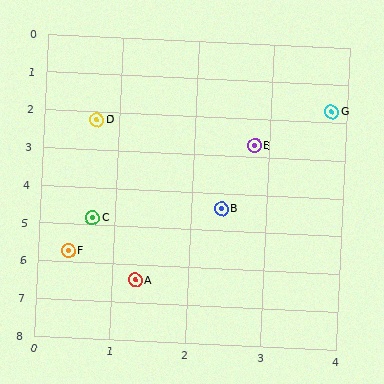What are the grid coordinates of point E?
Point E is at approximately (2.8, 2.7).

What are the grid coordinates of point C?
Point C is at approximately (0.7, 4.8).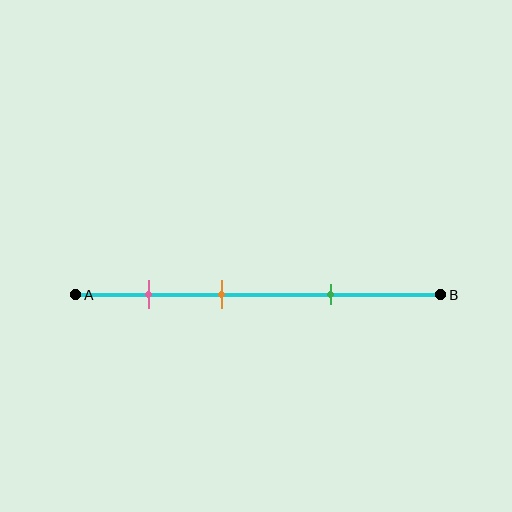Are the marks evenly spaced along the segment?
Yes, the marks are approximately evenly spaced.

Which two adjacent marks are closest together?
The pink and orange marks are the closest adjacent pair.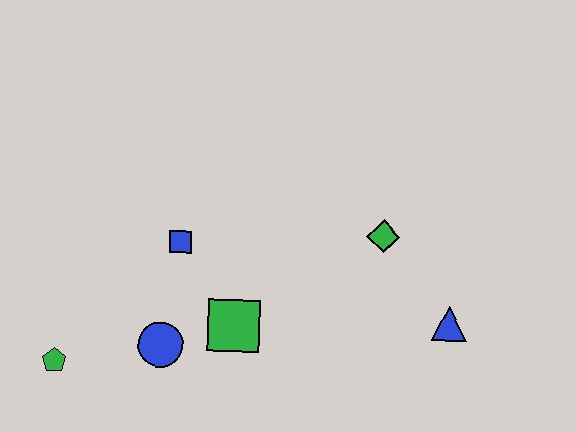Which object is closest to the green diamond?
The blue triangle is closest to the green diamond.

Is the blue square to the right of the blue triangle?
No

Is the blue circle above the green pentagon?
Yes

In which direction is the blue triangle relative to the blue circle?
The blue triangle is to the right of the blue circle.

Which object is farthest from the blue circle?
The blue triangle is farthest from the blue circle.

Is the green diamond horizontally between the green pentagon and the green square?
No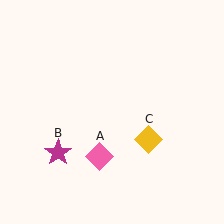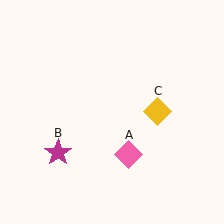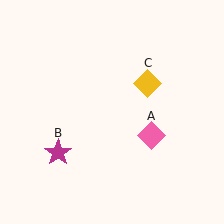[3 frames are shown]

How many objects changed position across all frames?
2 objects changed position: pink diamond (object A), yellow diamond (object C).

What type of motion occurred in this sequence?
The pink diamond (object A), yellow diamond (object C) rotated counterclockwise around the center of the scene.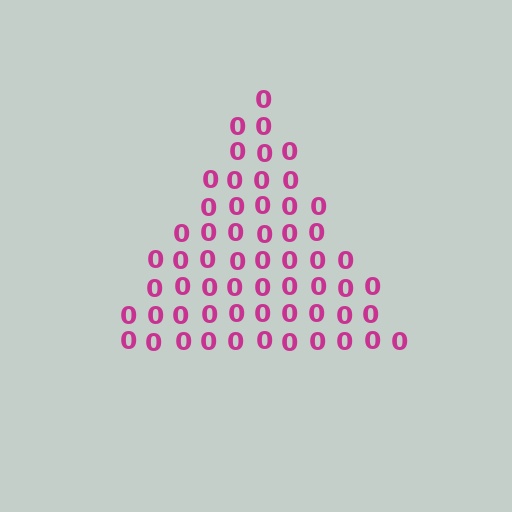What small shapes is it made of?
It is made of small digit 0's.